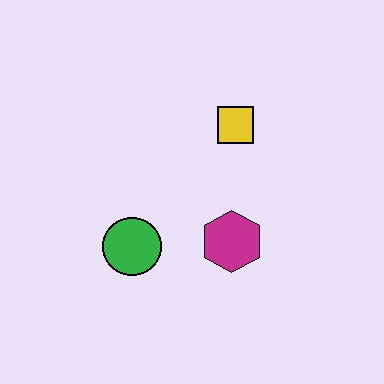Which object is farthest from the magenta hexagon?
The yellow square is farthest from the magenta hexagon.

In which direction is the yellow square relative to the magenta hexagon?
The yellow square is above the magenta hexagon.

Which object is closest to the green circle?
The magenta hexagon is closest to the green circle.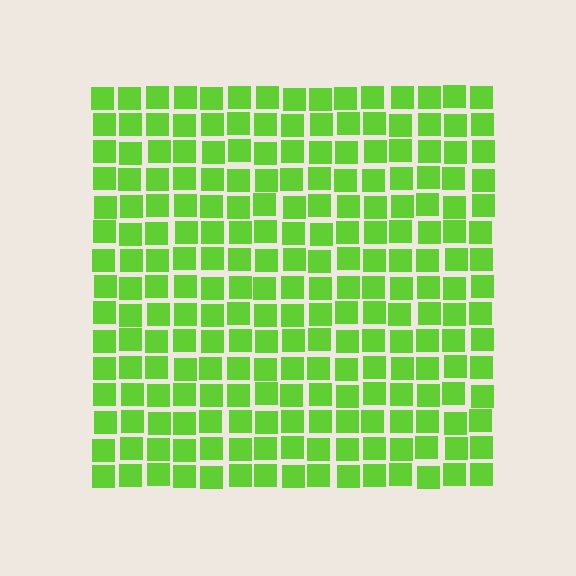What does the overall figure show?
The overall figure shows a square.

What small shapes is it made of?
It is made of small squares.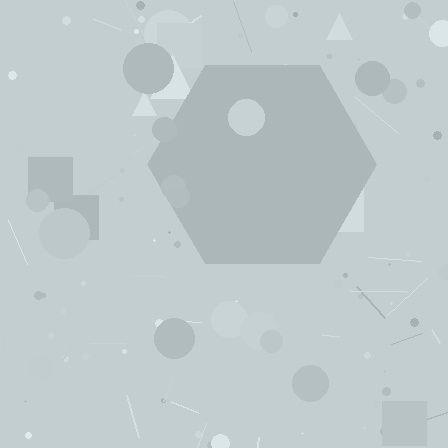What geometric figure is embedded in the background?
A hexagon is embedded in the background.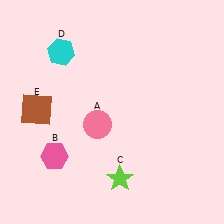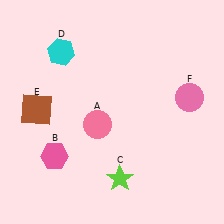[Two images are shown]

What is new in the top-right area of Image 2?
A pink circle (F) was added in the top-right area of Image 2.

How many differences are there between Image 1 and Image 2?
There is 1 difference between the two images.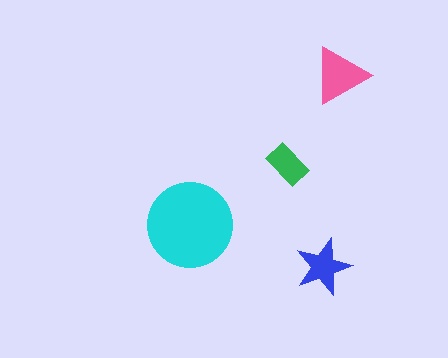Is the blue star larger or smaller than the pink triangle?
Smaller.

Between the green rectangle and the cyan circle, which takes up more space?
The cyan circle.